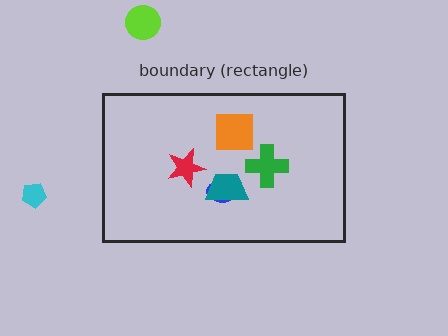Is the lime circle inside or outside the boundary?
Outside.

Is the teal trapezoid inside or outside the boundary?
Inside.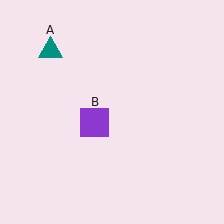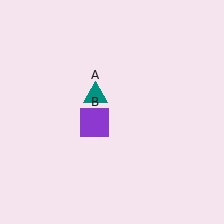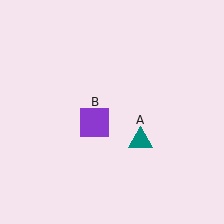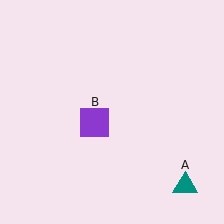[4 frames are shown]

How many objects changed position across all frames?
1 object changed position: teal triangle (object A).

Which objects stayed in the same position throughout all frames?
Purple square (object B) remained stationary.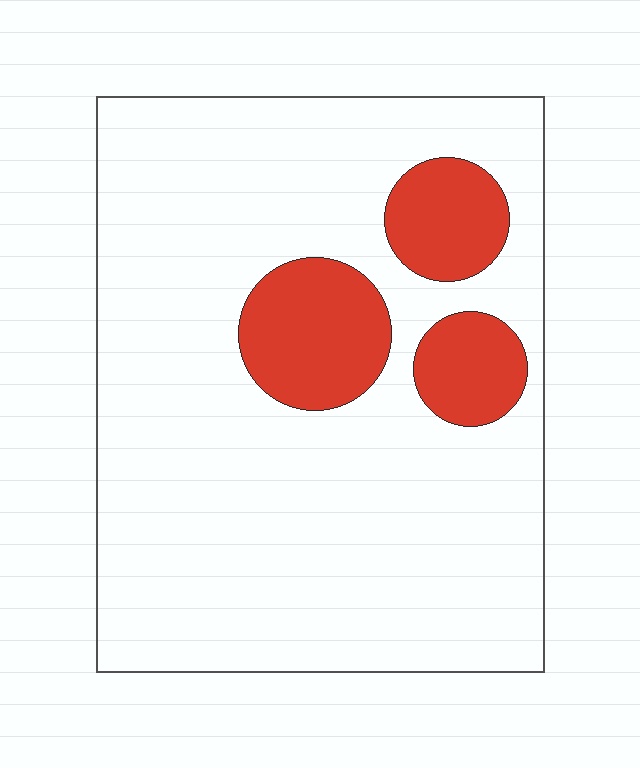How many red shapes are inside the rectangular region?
3.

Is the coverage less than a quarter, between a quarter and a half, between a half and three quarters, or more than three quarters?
Less than a quarter.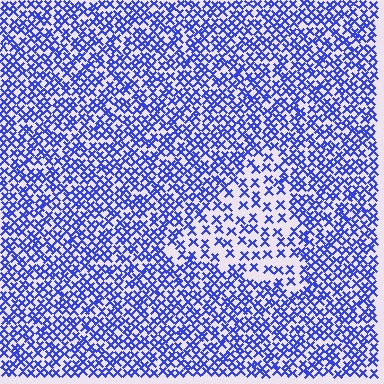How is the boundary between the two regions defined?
The boundary is defined by a change in element density (approximately 2.0x ratio). All elements are the same color, size, and shape.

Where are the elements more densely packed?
The elements are more densely packed outside the triangle boundary.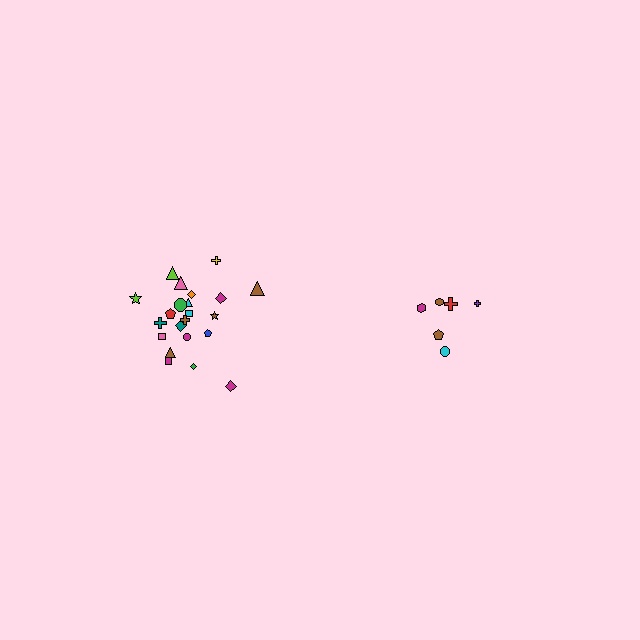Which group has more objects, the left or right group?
The left group.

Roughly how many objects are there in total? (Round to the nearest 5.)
Roughly 30 objects in total.